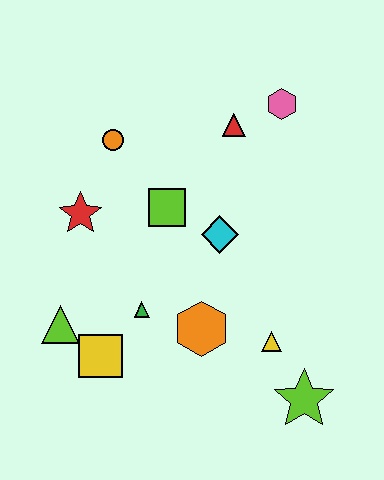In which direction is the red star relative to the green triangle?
The red star is above the green triangle.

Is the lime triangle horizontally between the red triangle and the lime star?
No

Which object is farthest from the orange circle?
The lime star is farthest from the orange circle.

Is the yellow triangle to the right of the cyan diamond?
Yes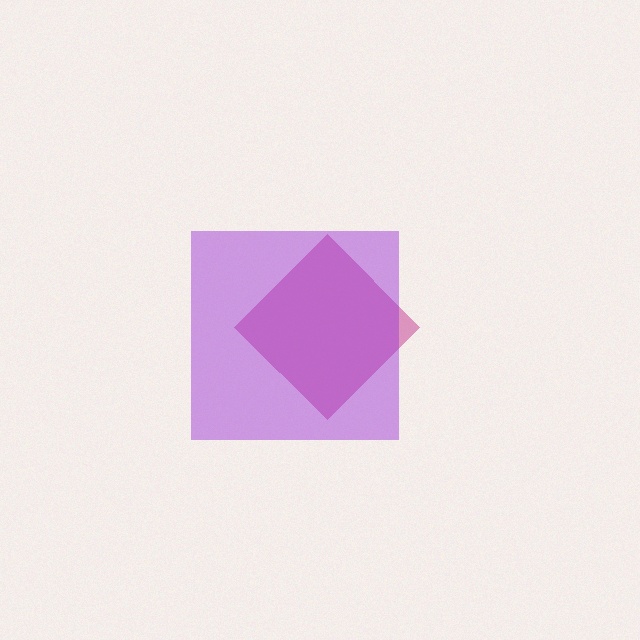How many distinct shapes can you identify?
There are 2 distinct shapes: a magenta diamond, a purple square.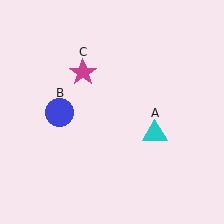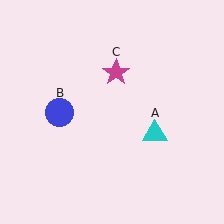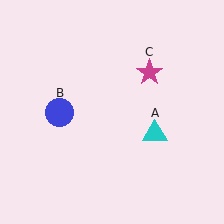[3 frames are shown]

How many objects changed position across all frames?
1 object changed position: magenta star (object C).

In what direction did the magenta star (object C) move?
The magenta star (object C) moved right.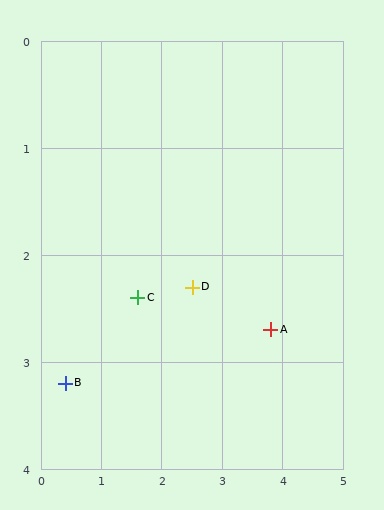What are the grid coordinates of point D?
Point D is at approximately (2.5, 2.3).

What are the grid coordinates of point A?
Point A is at approximately (3.8, 2.7).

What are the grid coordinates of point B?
Point B is at approximately (0.4, 3.2).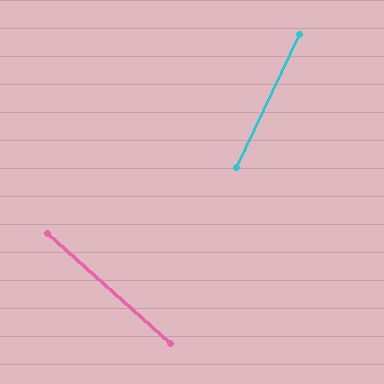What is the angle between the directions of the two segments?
Approximately 74 degrees.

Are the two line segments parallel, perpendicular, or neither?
Neither parallel nor perpendicular — they differ by about 74°.